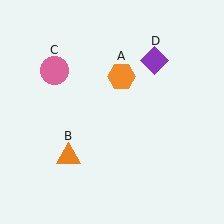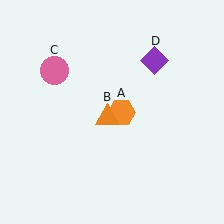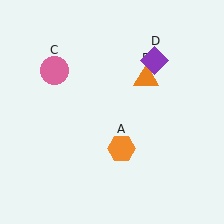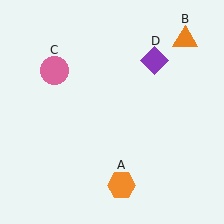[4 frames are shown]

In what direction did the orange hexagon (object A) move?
The orange hexagon (object A) moved down.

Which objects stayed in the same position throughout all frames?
Pink circle (object C) and purple diamond (object D) remained stationary.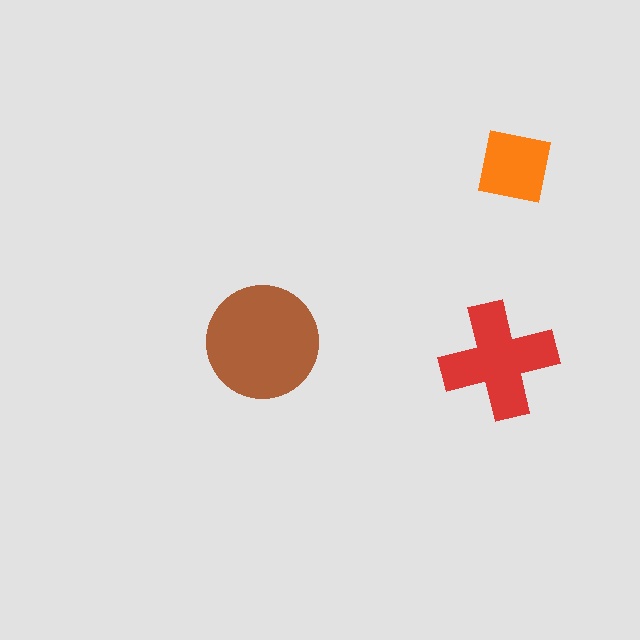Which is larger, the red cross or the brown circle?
The brown circle.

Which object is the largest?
The brown circle.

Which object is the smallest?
The orange square.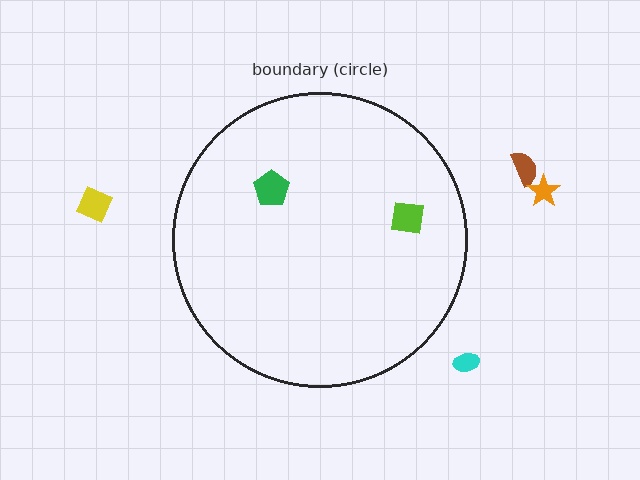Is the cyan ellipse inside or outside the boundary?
Outside.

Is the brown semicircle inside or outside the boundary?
Outside.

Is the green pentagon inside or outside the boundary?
Inside.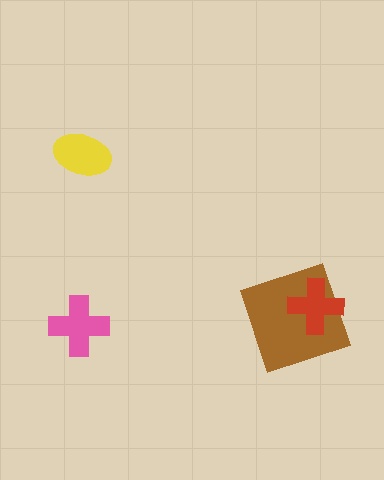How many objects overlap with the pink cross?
0 objects overlap with the pink cross.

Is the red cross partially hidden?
No, no other shape covers it.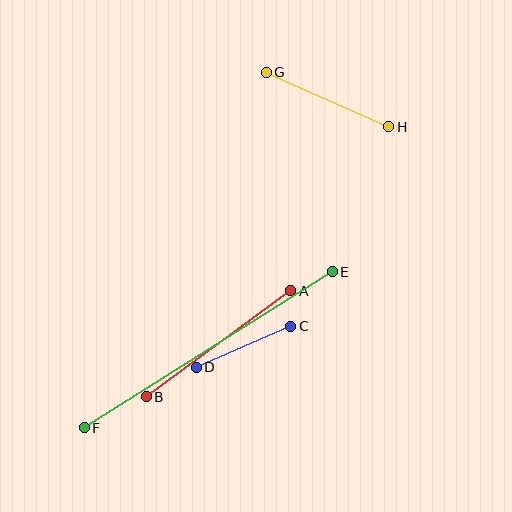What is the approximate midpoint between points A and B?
The midpoint is at approximately (218, 344) pixels.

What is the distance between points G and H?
The distance is approximately 134 pixels.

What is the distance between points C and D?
The distance is approximately 103 pixels.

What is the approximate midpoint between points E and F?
The midpoint is at approximately (208, 350) pixels.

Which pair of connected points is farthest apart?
Points E and F are farthest apart.